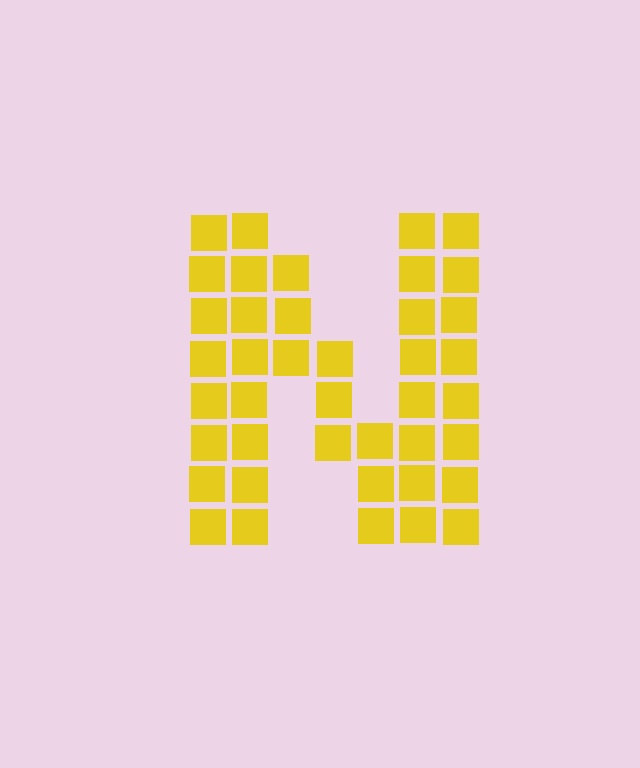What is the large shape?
The large shape is the letter N.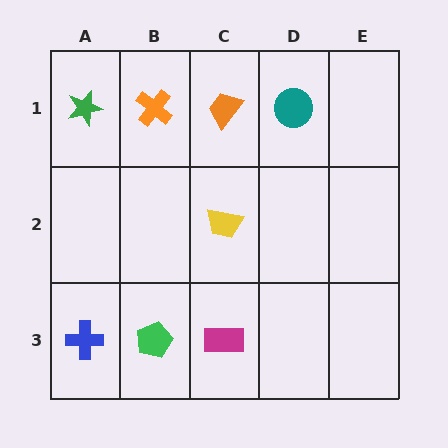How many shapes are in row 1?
4 shapes.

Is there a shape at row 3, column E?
No, that cell is empty.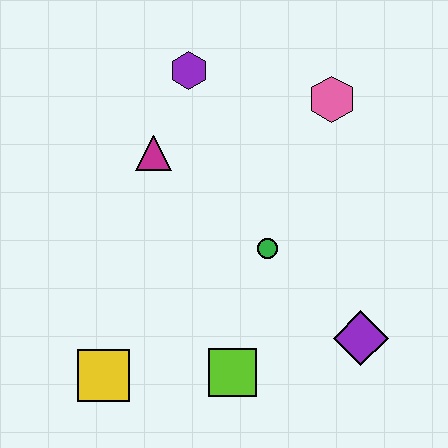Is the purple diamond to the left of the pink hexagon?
No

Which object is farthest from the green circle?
The yellow square is farthest from the green circle.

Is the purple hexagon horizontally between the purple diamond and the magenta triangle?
Yes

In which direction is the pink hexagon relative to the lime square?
The pink hexagon is above the lime square.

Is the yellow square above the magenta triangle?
No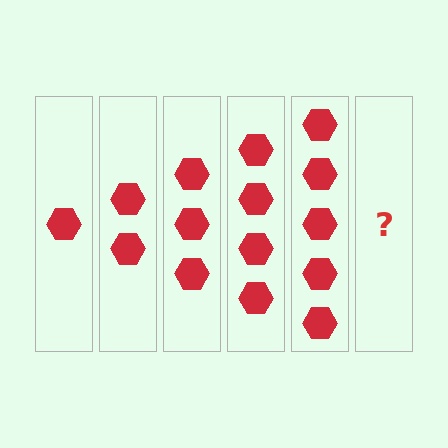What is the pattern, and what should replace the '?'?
The pattern is that each step adds one more hexagon. The '?' should be 6 hexagons.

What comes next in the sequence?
The next element should be 6 hexagons.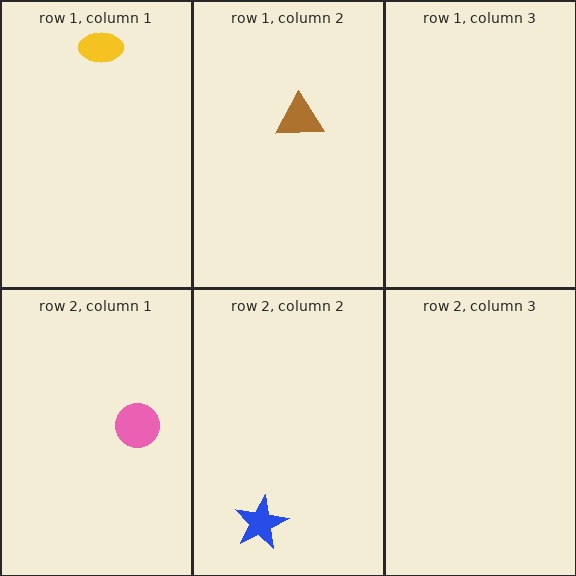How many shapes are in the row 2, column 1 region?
1.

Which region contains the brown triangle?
The row 1, column 2 region.